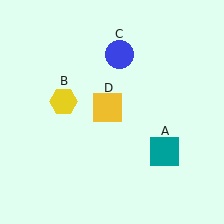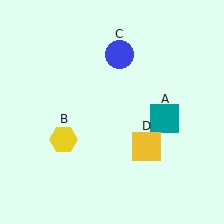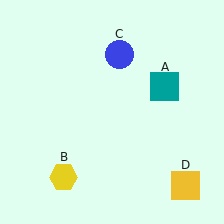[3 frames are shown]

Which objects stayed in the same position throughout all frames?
Blue circle (object C) remained stationary.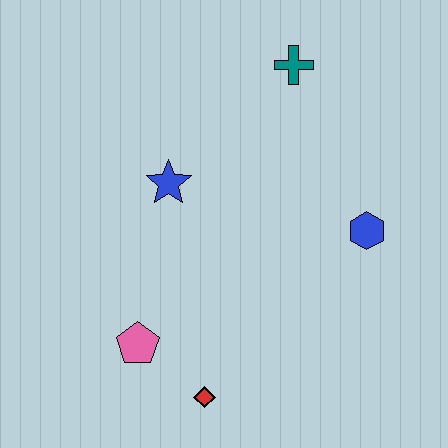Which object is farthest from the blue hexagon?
The pink pentagon is farthest from the blue hexagon.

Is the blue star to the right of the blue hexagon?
No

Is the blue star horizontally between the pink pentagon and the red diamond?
Yes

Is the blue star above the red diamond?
Yes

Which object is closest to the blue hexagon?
The teal cross is closest to the blue hexagon.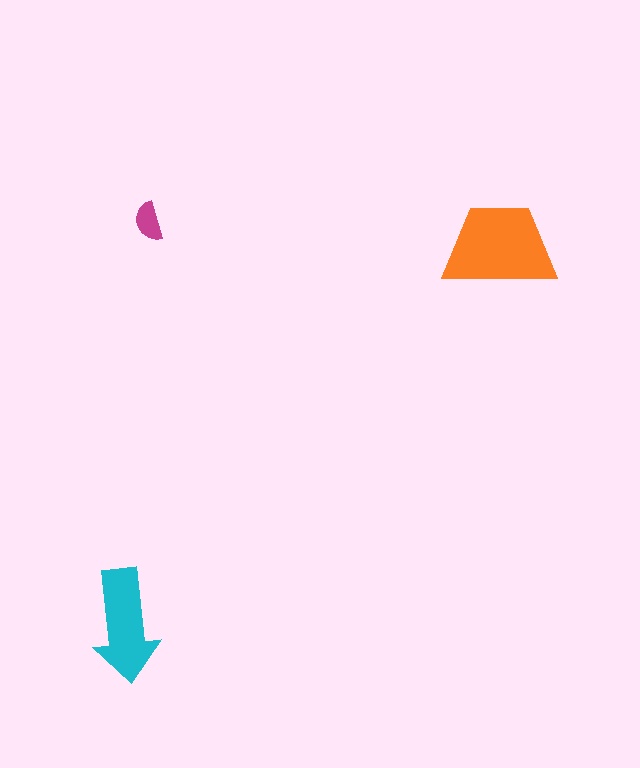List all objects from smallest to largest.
The magenta semicircle, the cyan arrow, the orange trapezoid.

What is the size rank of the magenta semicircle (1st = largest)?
3rd.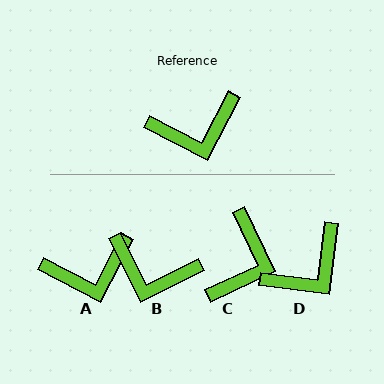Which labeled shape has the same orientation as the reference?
A.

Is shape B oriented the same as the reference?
No, it is off by about 36 degrees.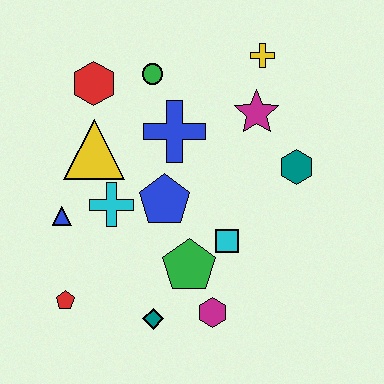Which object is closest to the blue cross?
The green circle is closest to the blue cross.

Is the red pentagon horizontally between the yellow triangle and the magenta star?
No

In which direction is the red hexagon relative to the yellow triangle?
The red hexagon is above the yellow triangle.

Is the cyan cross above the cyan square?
Yes